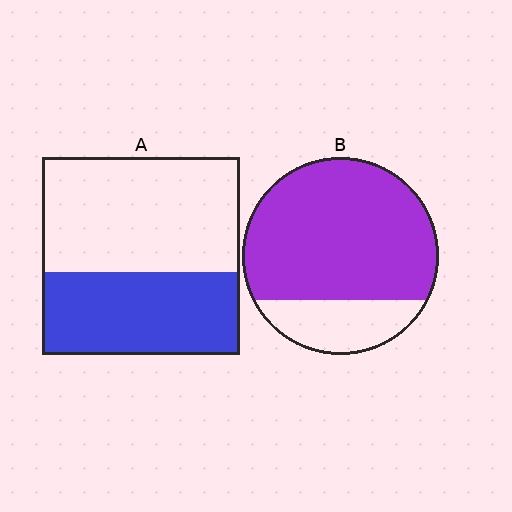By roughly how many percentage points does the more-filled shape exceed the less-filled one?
By roughly 35 percentage points (B over A).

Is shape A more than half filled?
No.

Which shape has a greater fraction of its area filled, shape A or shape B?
Shape B.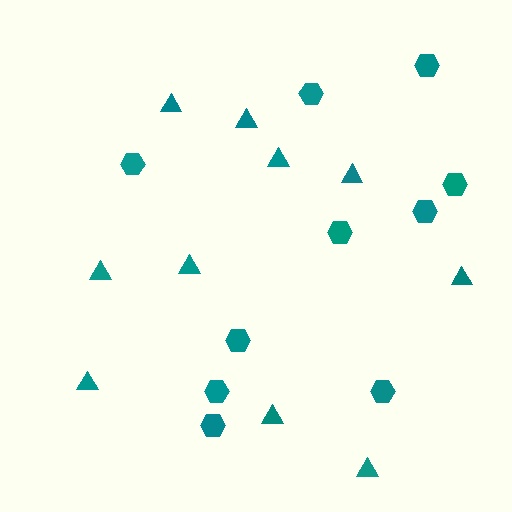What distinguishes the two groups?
There are 2 groups: one group of triangles (10) and one group of hexagons (10).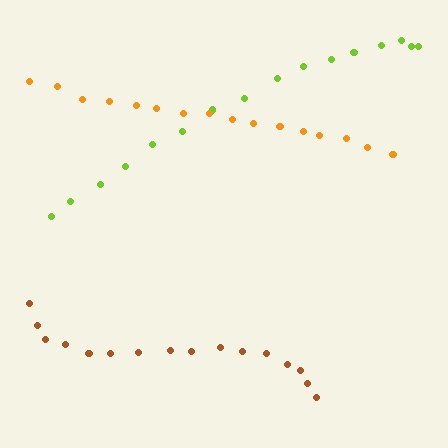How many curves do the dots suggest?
There are 3 distinct paths.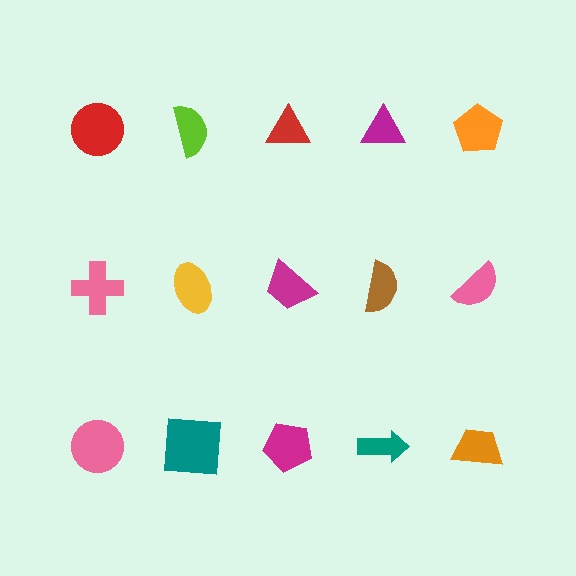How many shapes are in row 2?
5 shapes.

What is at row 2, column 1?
A pink cross.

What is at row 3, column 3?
A magenta pentagon.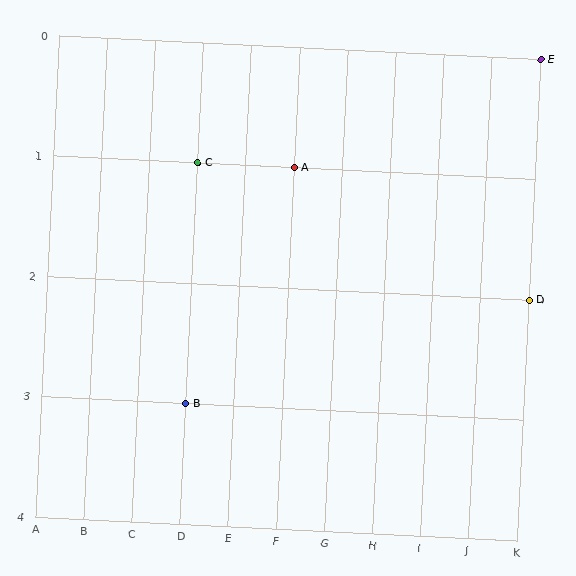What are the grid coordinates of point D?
Point D is at grid coordinates (K, 2).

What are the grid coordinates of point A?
Point A is at grid coordinates (F, 1).